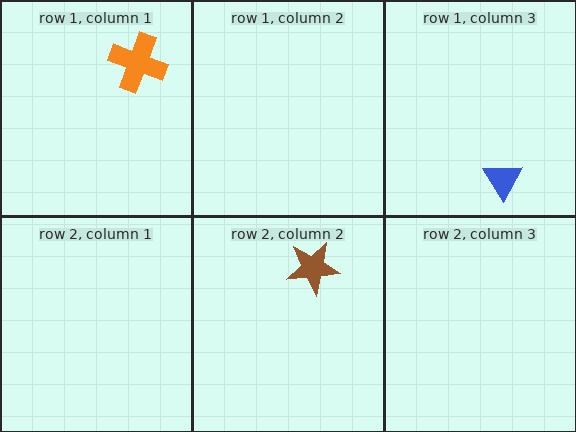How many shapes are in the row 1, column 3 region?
1.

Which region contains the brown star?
The row 2, column 2 region.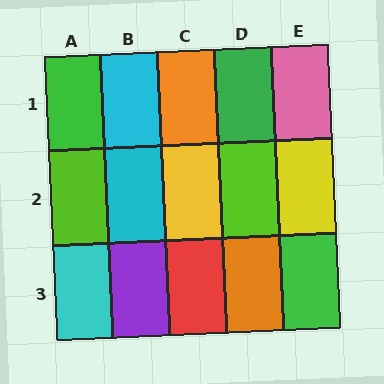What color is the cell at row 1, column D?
Green.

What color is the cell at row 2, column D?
Lime.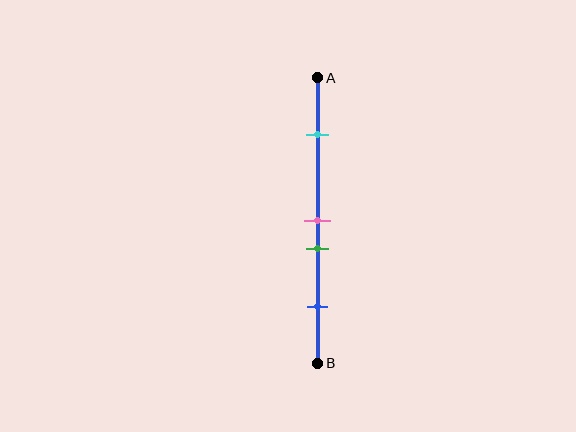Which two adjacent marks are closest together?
The pink and green marks are the closest adjacent pair.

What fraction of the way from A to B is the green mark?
The green mark is approximately 60% (0.6) of the way from A to B.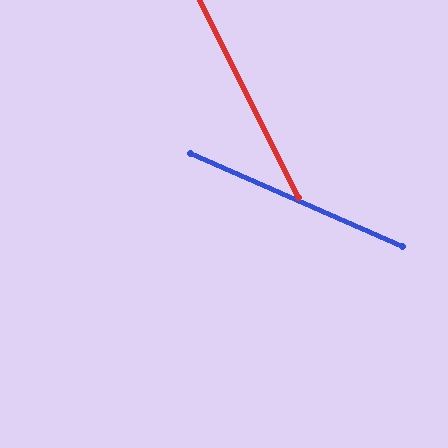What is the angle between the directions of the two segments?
Approximately 40 degrees.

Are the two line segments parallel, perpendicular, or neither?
Neither parallel nor perpendicular — they differ by about 40°.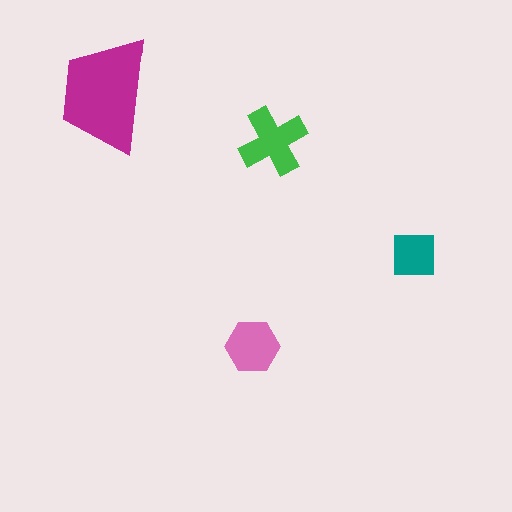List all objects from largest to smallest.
The magenta trapezoid, the green cross, the pink hexagon, the teal square.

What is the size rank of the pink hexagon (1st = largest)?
3rd.